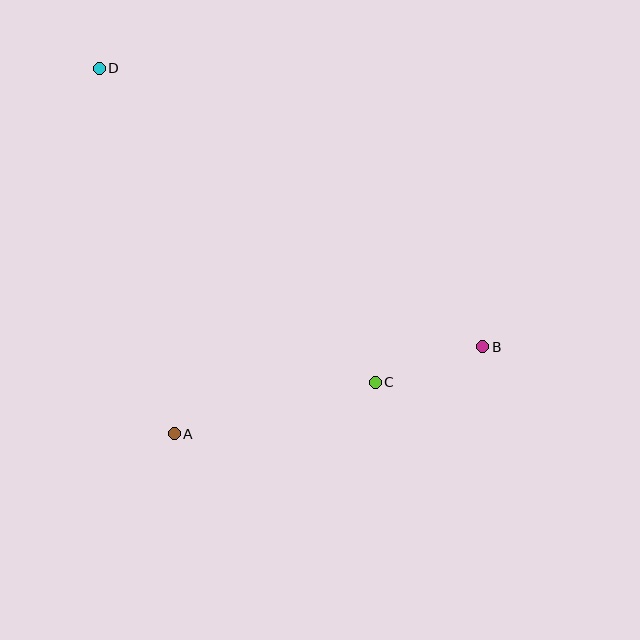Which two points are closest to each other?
Points B and C are closest to each other.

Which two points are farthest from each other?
Points B and D are farthest from each other.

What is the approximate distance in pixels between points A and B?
The distance between A and B is approximately 320 pixels.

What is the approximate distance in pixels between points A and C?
The distance between A and C is approximately 208 pixels.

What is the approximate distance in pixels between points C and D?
The distance between C and D is approximately 418 pixels.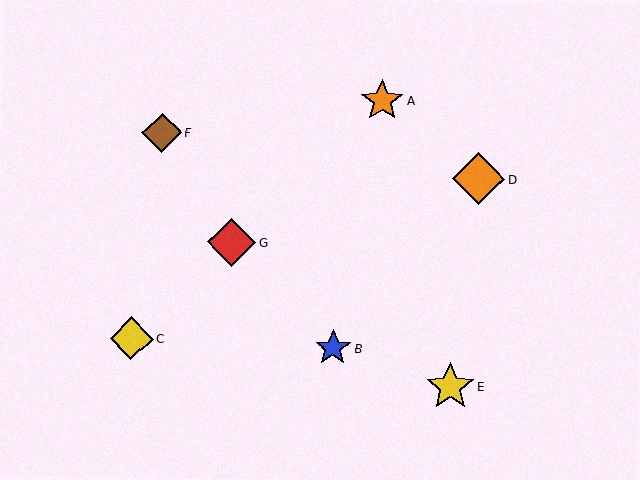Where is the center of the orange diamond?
The center of the orange diamond is at (478, 179).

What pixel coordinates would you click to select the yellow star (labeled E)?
Click at (450, 387) to select the yellow star E.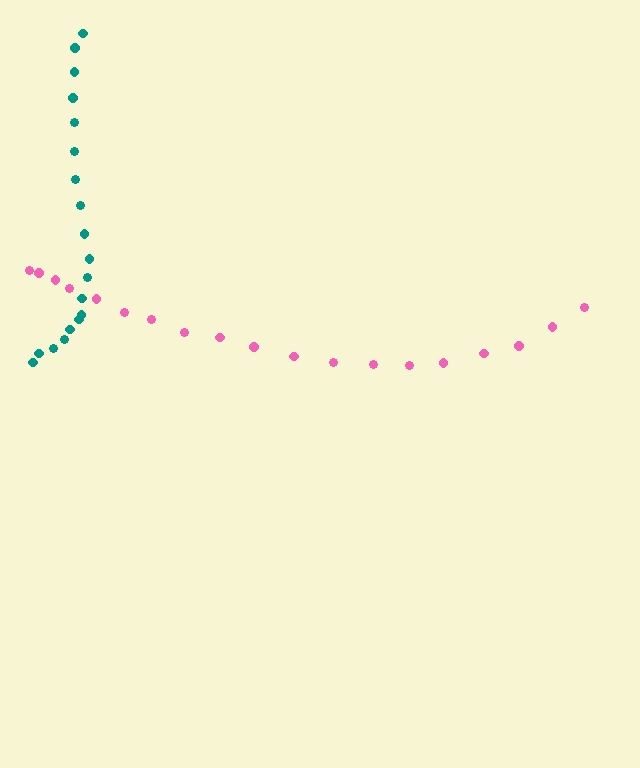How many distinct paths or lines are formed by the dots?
There are 2 distinct paths.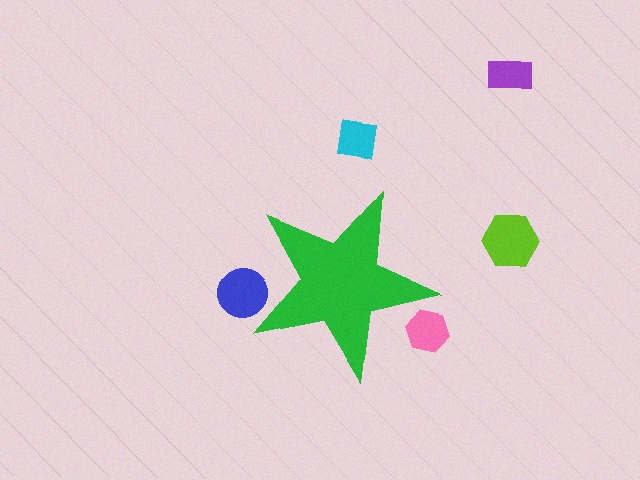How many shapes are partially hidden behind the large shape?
2 shapes are partially hidden.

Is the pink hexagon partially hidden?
Yes, the pink hexagon is partially hidden behind the green star.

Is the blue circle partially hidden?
Yes, the blue circle is partially hidden behind the green star.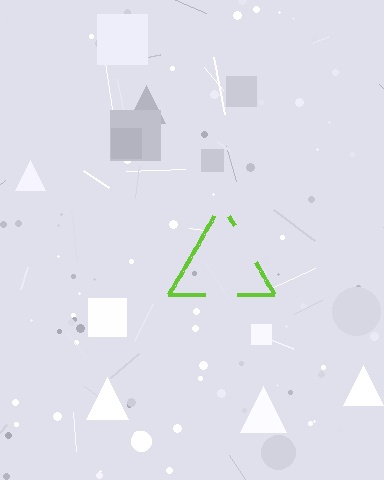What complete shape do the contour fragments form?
The contour fragments form a triangle.